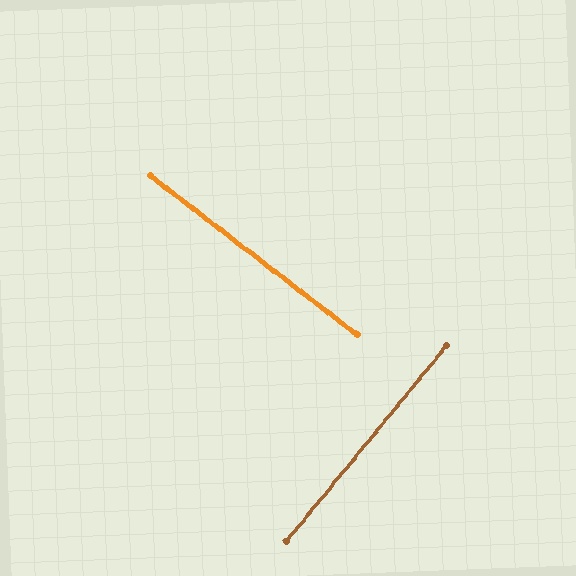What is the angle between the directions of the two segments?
Approximately 88 degrees.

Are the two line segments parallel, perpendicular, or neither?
Perpendicular — they meet at approximately 88°.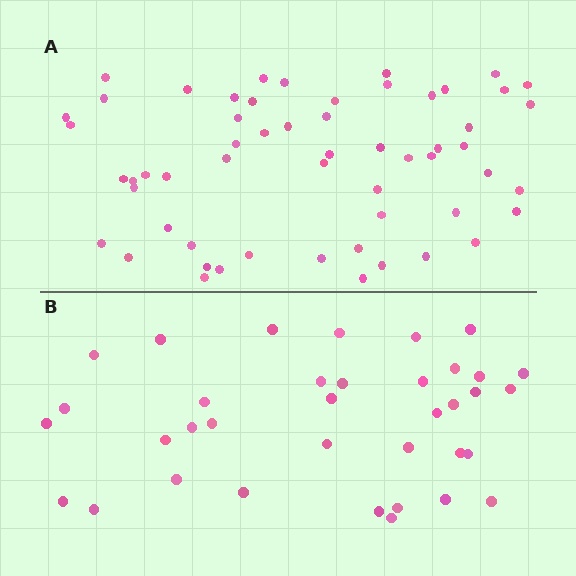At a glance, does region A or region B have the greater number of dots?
Region A (the top region) has more dots.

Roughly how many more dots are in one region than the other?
Region A has approximately 20 more dots than region B.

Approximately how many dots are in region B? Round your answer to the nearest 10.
About 40 dots. (The exact count is 36, which rounds to 40.)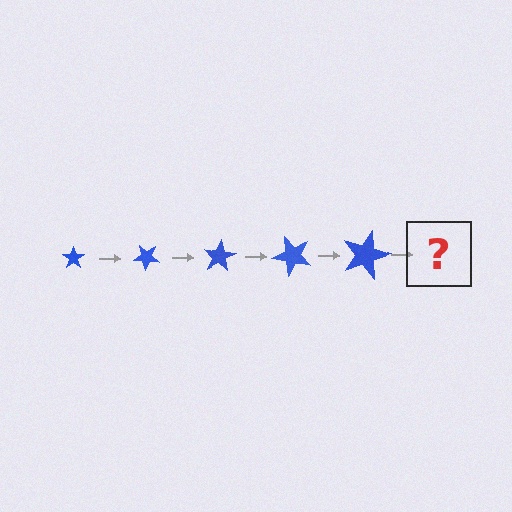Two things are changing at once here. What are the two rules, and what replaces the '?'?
The two rules are that the star grows larger each step and it rotates 40 degrees each step. The '?' should be a star, larger than the previous one and rotated 200 degrees from the start.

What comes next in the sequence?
The next element should be a star, larger than the previous one and rotated 200 degrees from the start.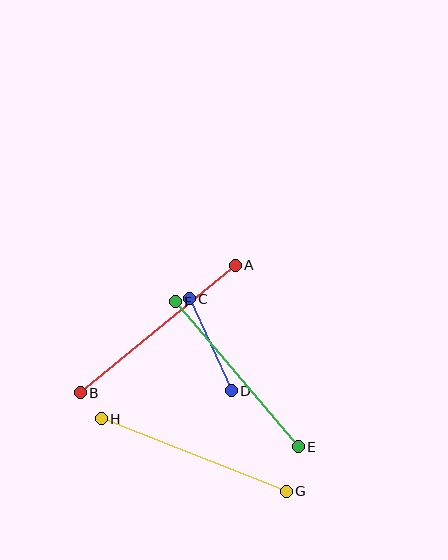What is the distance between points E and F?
The distance is approximately 190 pixels.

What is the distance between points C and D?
The distance is approximately 101 pixels.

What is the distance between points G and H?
The distance is approximately 199 pixels.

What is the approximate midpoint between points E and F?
The midpoint is at approximately (237, 374) pixels.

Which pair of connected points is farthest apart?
Points A and B are farthest apart.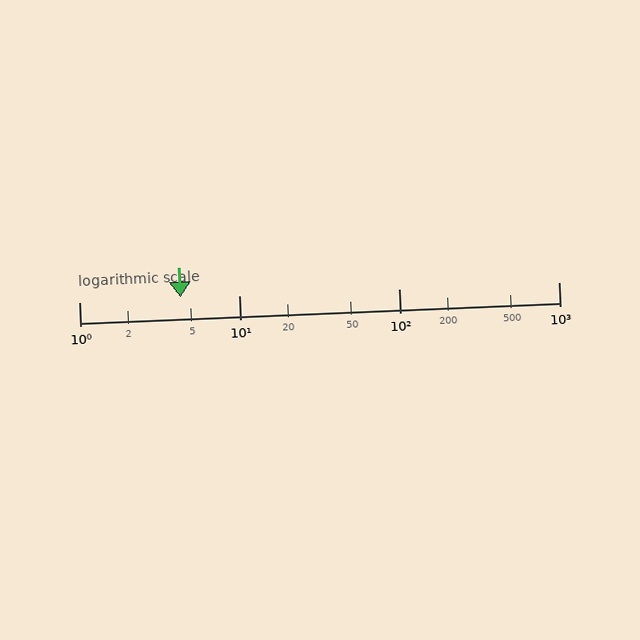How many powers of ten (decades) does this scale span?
The scale spans 3 decades, from 1 to 1000.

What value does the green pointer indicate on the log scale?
The pointer indicates approximately 4.3.